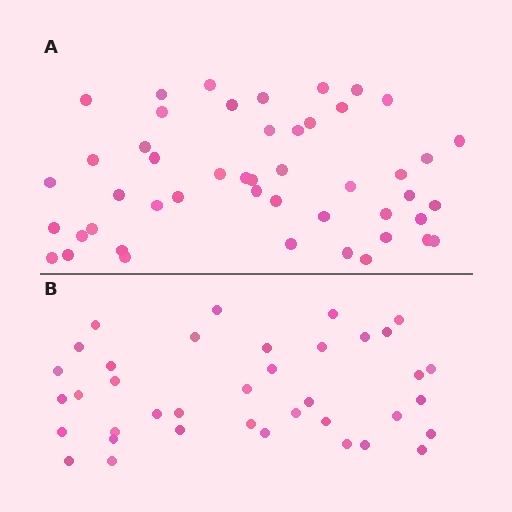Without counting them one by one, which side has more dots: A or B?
Region A (the top region) has more dots.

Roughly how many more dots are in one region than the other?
Region A has roughly 10 or so more dots than region B.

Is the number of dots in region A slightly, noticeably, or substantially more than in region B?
Region A has noticeably more, but not dramatically so. The ratio is roughly 1.3 to 1.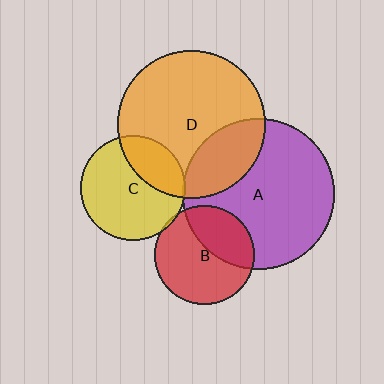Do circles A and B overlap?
Yes.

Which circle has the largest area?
Circle A (purple).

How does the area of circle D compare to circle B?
Approximately 2.2 times.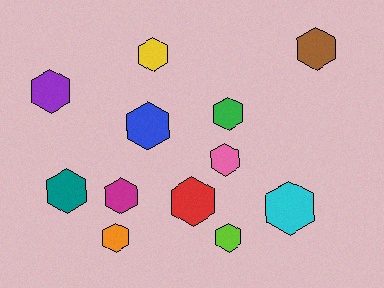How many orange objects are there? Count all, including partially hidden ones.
There is 1 orange object.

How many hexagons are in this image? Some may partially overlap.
There are 12 hexagons.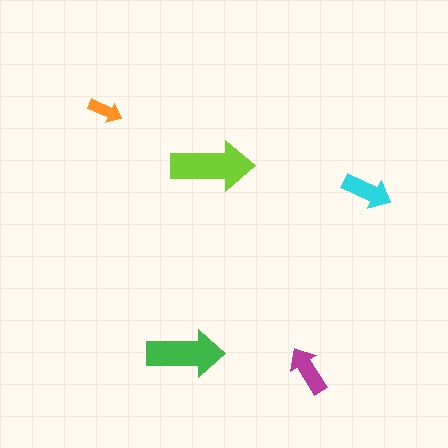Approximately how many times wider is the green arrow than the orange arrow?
About 2.5 times wider.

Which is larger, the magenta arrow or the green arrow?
The green one.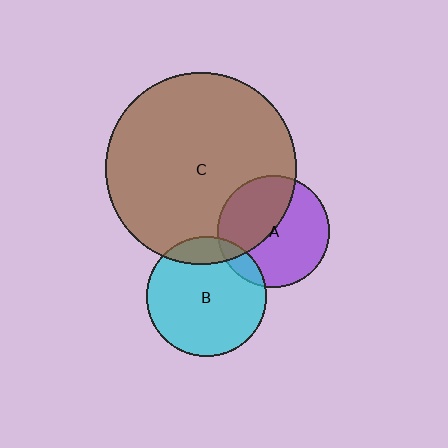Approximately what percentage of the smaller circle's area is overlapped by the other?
Approximately 15%.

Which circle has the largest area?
Circle C (brown).